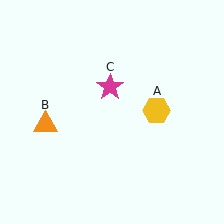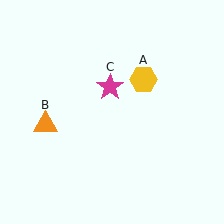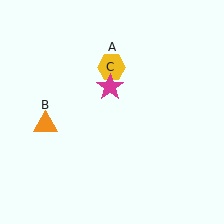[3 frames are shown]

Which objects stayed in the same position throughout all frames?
Orange triangle (object B) and magenta star (object C) remained stationary.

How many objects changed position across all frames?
1 object changed position: yellow hexagon (object A).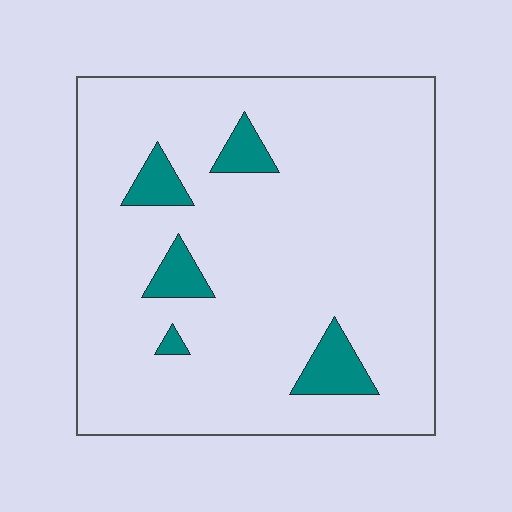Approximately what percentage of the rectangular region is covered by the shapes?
Approximately 10%.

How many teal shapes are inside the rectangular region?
5.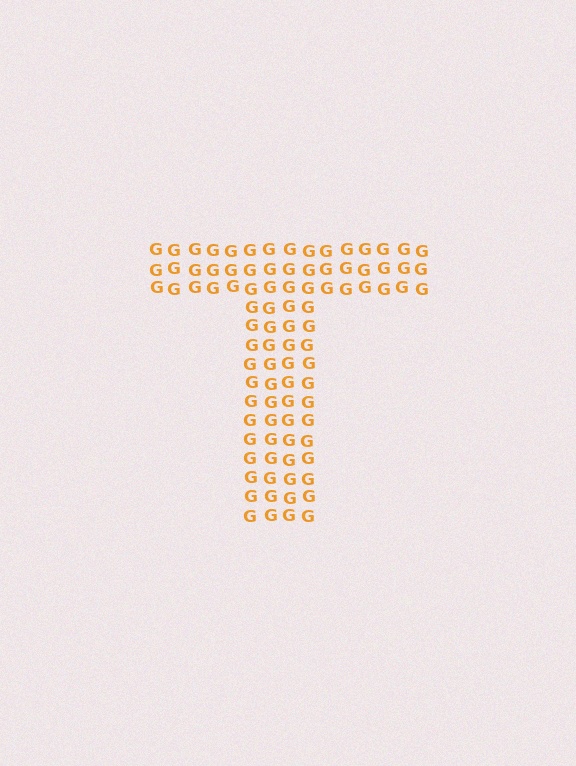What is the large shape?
The large shape is the letter T.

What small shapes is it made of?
It is made of small letter G's.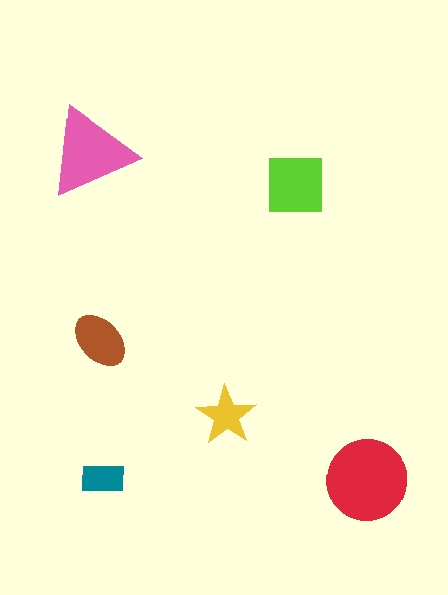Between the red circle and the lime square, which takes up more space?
The red circle.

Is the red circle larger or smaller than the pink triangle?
Larger.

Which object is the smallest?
The teal rectangle.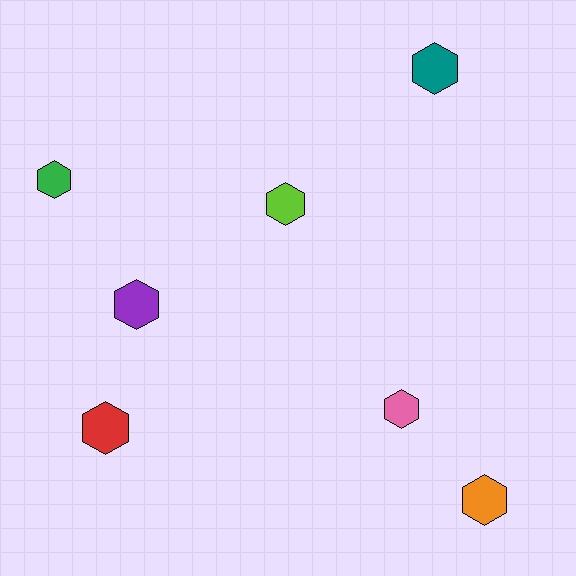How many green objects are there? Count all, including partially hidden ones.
There is 1 green object.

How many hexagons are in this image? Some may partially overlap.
There are 7 hexagons.